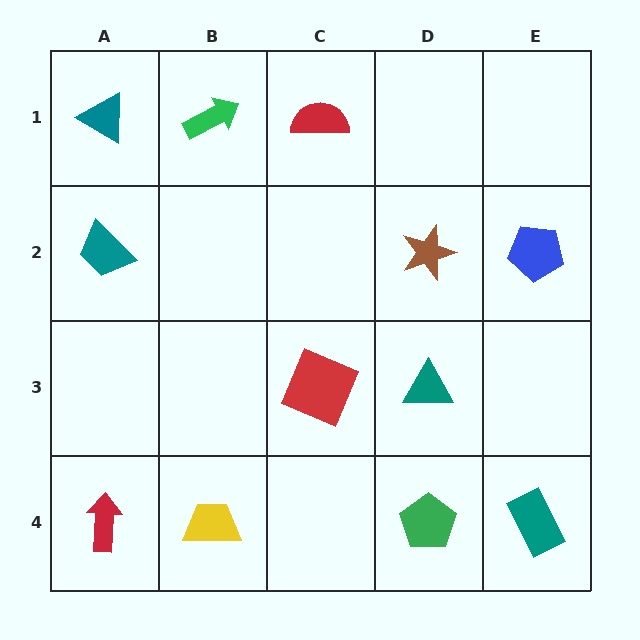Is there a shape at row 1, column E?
No, that cell is empty.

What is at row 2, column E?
A blue pentagon.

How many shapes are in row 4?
4 shapes.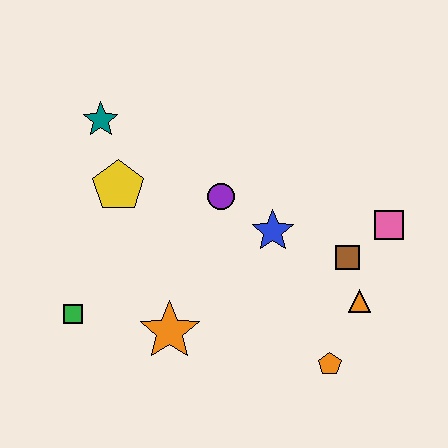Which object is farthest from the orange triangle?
The teal star is farthest from the orange triangle.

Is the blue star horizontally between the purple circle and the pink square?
Yes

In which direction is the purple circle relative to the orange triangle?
The purple circle is to the left of the orange triangle.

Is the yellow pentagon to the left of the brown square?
Yes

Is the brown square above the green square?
Yes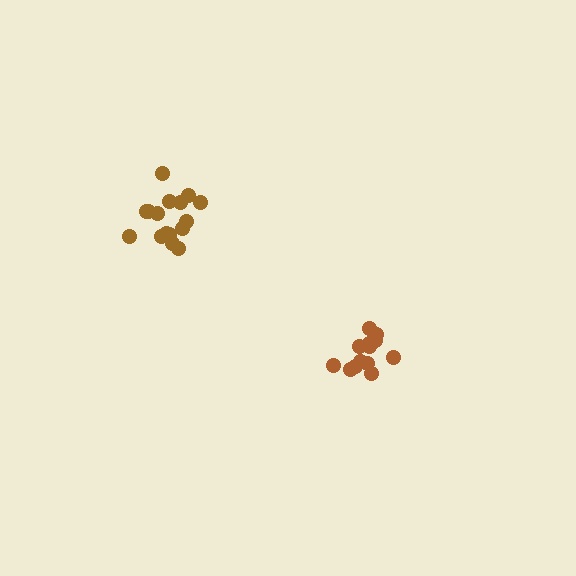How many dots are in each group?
Group 1: 13 dots, Group 2: 16 dots (29 total).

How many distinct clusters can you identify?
There are 2 distinct clusters.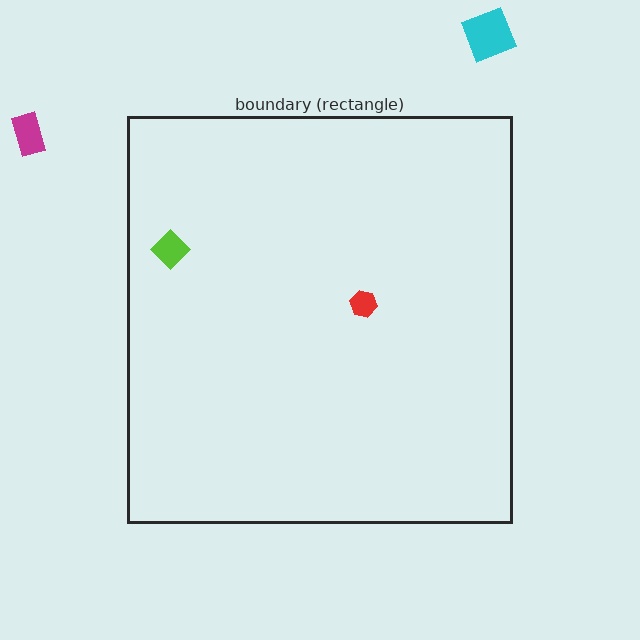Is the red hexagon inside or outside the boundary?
Inside.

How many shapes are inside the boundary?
2 inside, 2 outside.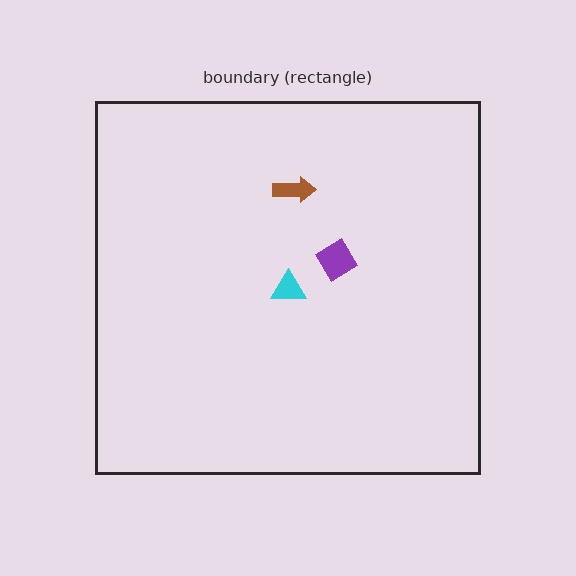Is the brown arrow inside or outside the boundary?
Inside.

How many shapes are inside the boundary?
3 inside, 0 outside.